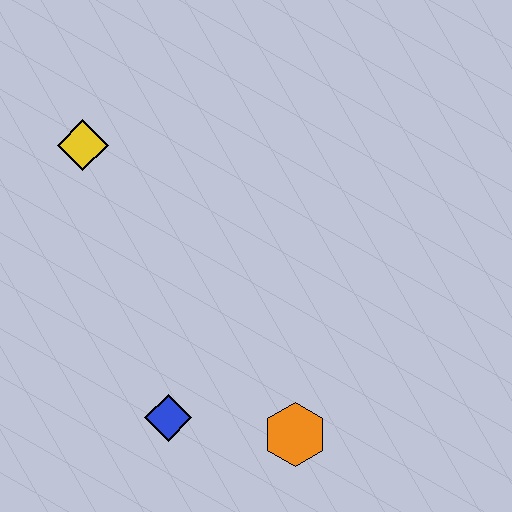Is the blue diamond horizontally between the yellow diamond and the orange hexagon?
Yes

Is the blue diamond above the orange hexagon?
Yes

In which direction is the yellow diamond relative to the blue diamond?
The yellow diamond is above the blue diamond.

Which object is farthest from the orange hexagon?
The yellow diamond is farthest from the orange hexagon.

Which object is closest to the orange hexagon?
The blue diamond is closest to the orange hexagon.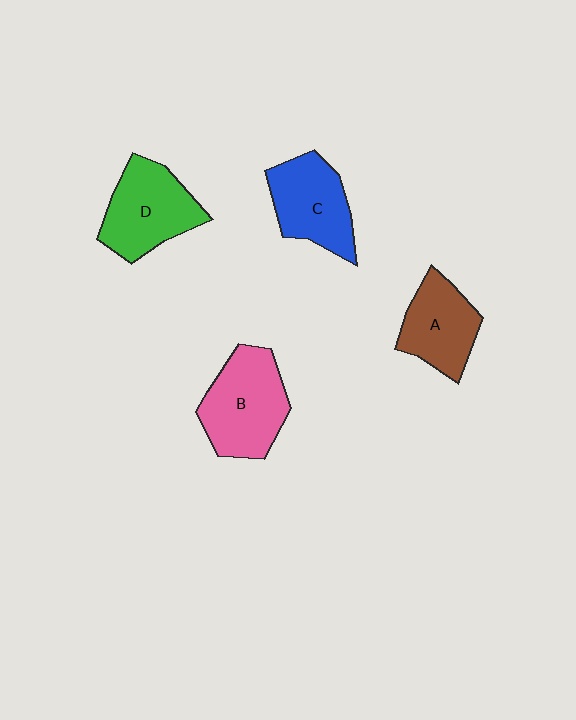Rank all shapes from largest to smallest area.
From largest to smallest: B (pink), D (green), C (blue), A (brown).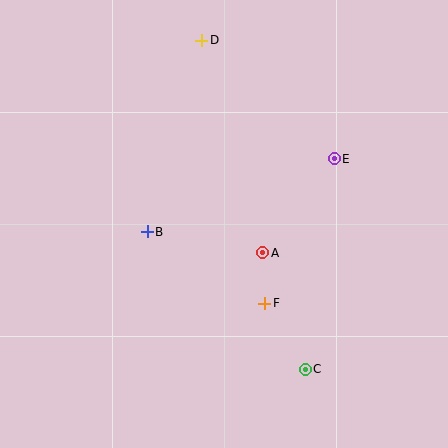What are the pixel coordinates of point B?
Point B is at (147, 232).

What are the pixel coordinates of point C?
Point C is at (305, 369).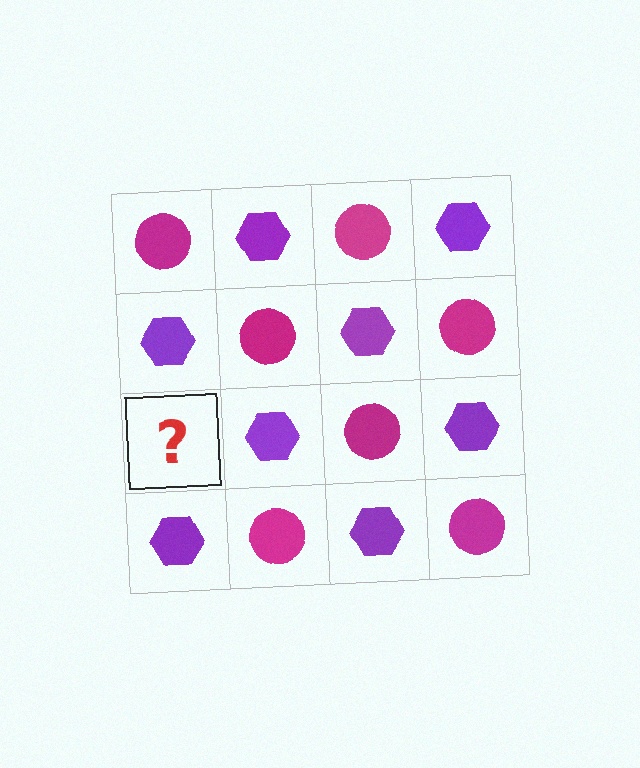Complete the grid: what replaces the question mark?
The question mark should be replaced with a magenta circle.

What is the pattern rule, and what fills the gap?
The rule is that it alternates magenta circle and purple hexagon in a checkerboard pattern. The gap should be filled with a magenta circle.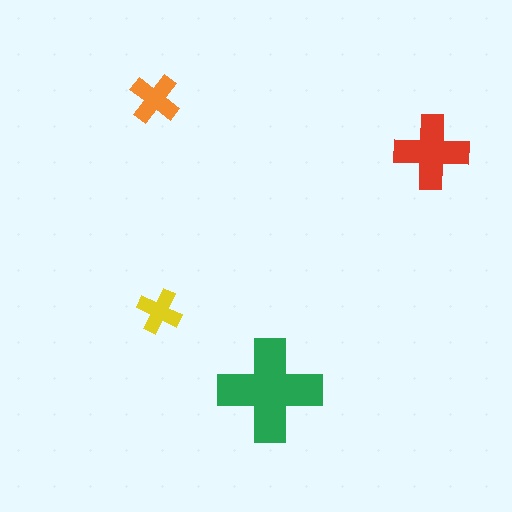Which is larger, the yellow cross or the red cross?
The red one.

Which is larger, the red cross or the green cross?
The green one.